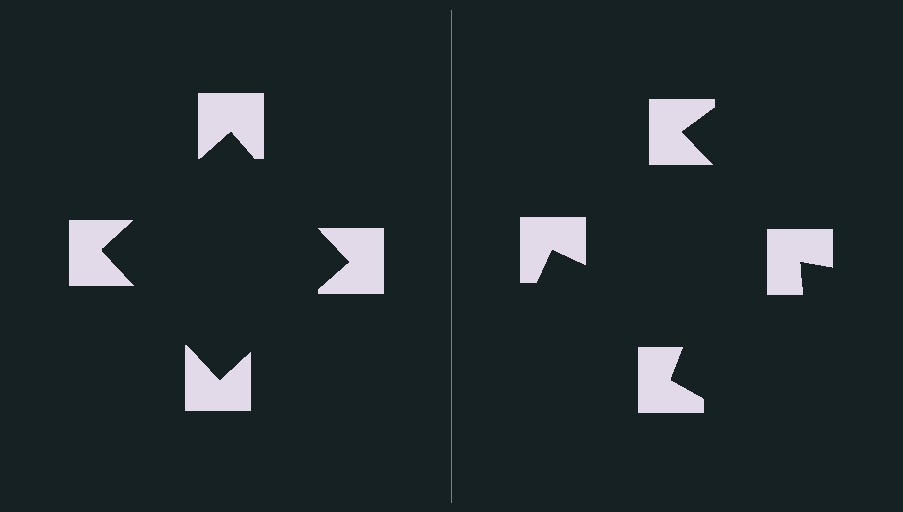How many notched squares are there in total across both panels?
8 — 4 on each side.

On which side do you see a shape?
An illusory square appears on the left side. On the right side the wedge cuts are rotated, so no coherent shape forms.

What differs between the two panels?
The notched squares are positioned identically on both sides; only the wedge orientations differ. On the left they align to a square; on the right they are misaligned.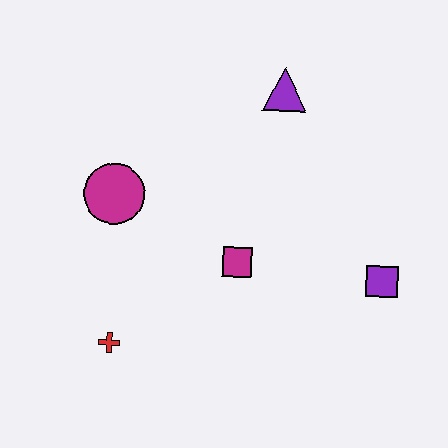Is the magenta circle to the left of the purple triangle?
Yes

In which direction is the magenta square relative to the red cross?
The magenta square is to the right of the red cross.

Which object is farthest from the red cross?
The purple triangle is farthest from the red cross.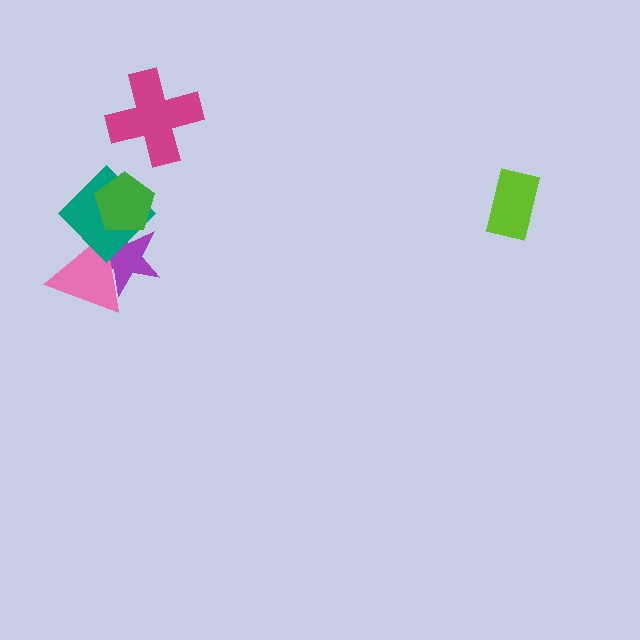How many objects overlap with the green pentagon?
2 objects overlap with the green pentagon.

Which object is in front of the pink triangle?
The teal diamond is in front of the pink triangle.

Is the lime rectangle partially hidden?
No, no other shape covers it.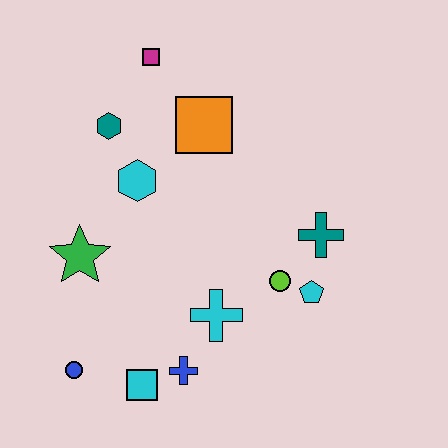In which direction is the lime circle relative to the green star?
The lime circle is to the right of the green star.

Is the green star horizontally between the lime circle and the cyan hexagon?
No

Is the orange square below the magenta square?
Yes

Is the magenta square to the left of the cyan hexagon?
No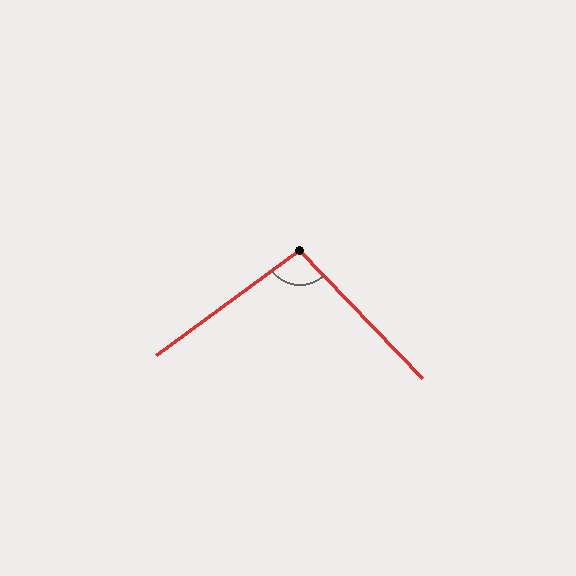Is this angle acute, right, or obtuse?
It is obtuse.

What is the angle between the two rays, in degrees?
Approximately 98 degrees.